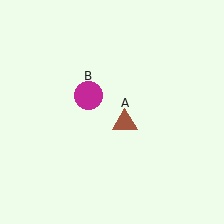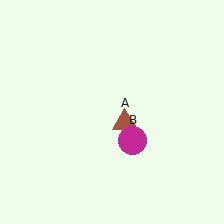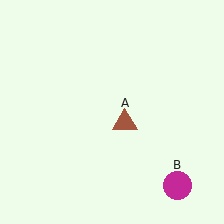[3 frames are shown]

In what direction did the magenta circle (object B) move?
The magenta circle (object B) moved down and to the right.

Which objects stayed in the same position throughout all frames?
Brown triangle (object A) remained stationary.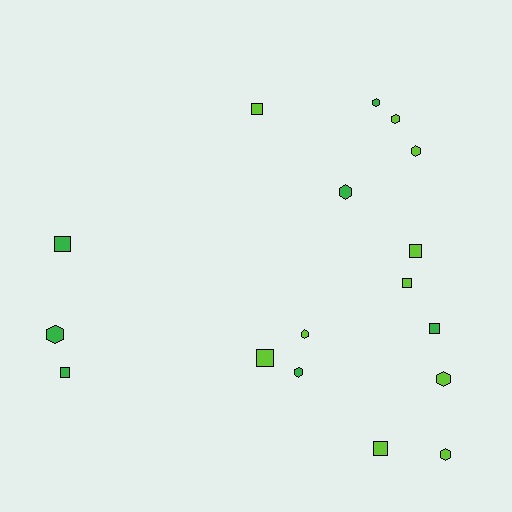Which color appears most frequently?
Lime, with 10 objects.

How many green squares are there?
There are 3 green squares.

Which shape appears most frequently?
Hexagon, with 9 objects.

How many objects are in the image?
There are 17 objects.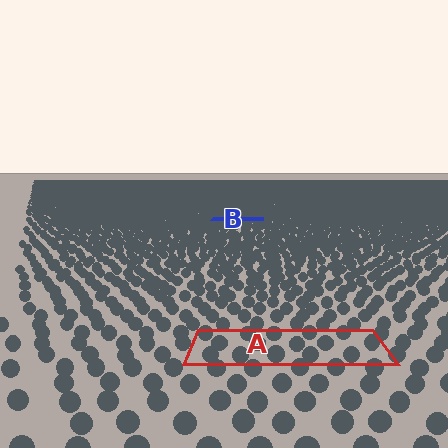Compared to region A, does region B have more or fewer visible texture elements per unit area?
Region B has more texture elements per unit area — they are packed more densely because it is farther away.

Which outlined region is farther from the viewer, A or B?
Region B is farther from the viewer — the texture elements inside it appear smaller and more densely packed.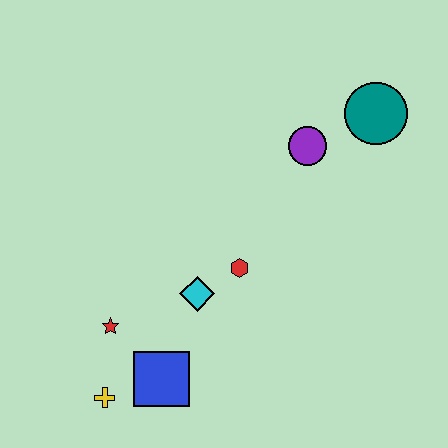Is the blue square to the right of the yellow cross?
Yes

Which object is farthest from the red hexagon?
The teal circle is farthest from the red hexagon.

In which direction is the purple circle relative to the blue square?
The purple circle is above the blue square.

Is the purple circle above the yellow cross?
Yes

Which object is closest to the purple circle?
The teal circle is closest to the purple circle.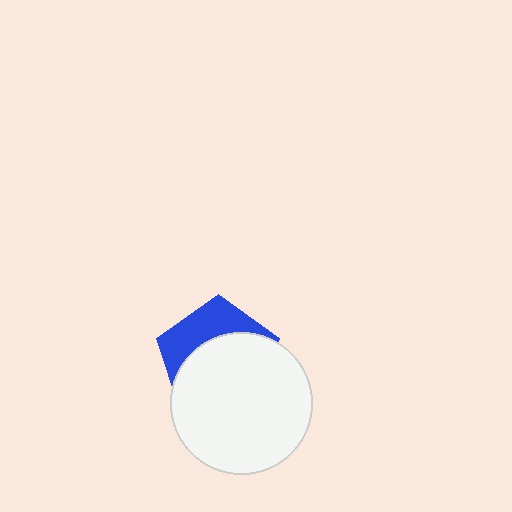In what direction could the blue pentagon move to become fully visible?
The blue pentagon could move up. That would shift it out from behind the white circle entirely.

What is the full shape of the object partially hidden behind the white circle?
The partially hidden object is a blue pentagon.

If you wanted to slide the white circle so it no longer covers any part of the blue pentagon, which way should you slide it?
Slide it down — that is the most direct way to separate the two shapes.